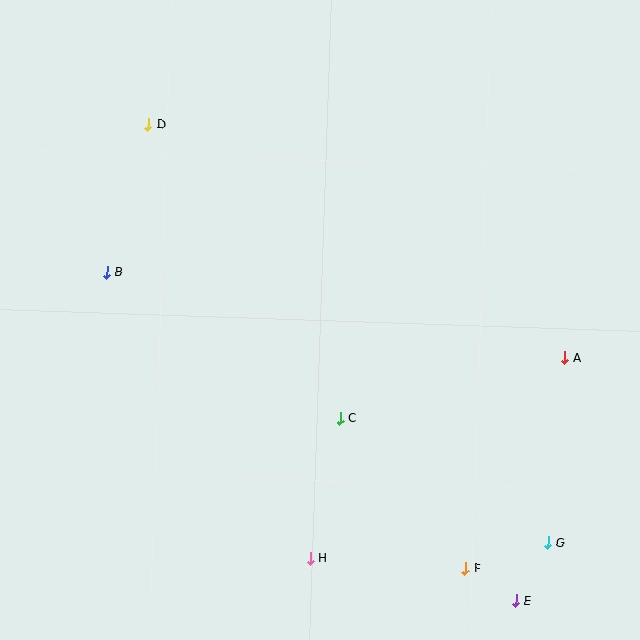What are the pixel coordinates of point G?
Point G is at (548, 542).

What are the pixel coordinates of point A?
Point A is at (565, 358).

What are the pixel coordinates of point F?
Point F is at (465, 568).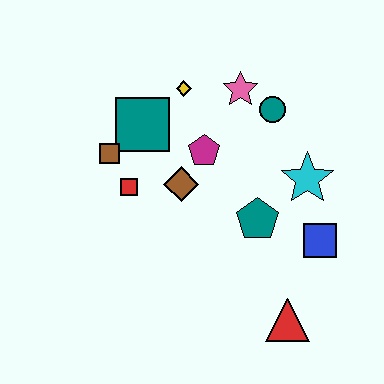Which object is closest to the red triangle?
The blue square is closest to the red triangle.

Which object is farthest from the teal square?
The red triangle is farthest from the teal square.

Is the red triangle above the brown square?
No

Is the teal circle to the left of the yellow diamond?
No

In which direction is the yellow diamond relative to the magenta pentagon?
The yellow diamond is above the magenta pentagon.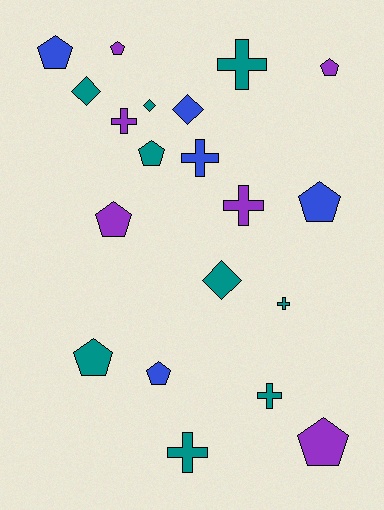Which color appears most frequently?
Teal, with 9 objects.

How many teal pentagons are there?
There are 2 teal pentagons.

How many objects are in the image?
There are 20 objects.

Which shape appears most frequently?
Pentagon, with 9 objects.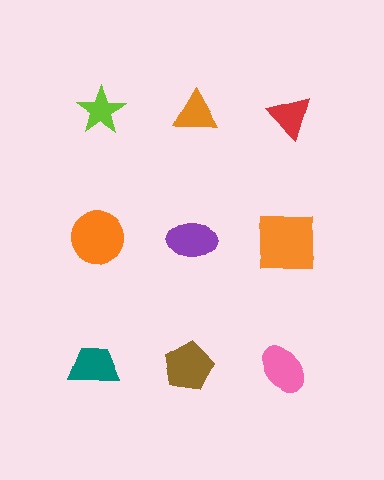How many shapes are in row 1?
3 shapes.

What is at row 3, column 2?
A brown pentagon.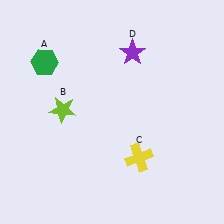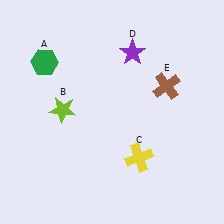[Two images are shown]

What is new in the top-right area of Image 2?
A brown cross (E) was added in the top-right area of Image 2.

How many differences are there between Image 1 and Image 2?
There is 1 difference between the two images.